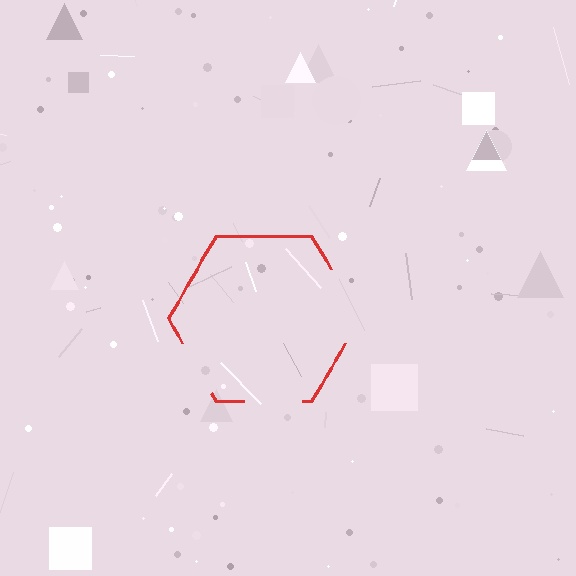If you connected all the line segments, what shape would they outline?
They would outline a hexagon.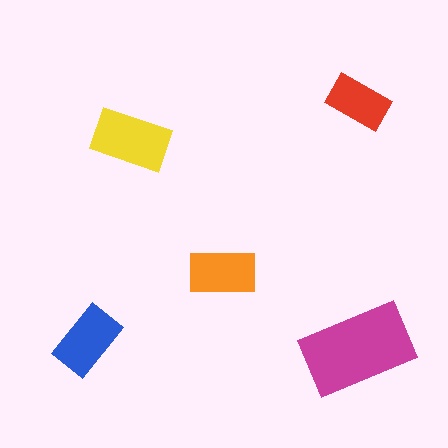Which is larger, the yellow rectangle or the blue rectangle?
The yellow one.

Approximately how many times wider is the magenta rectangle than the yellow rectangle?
About 1.5 times wider.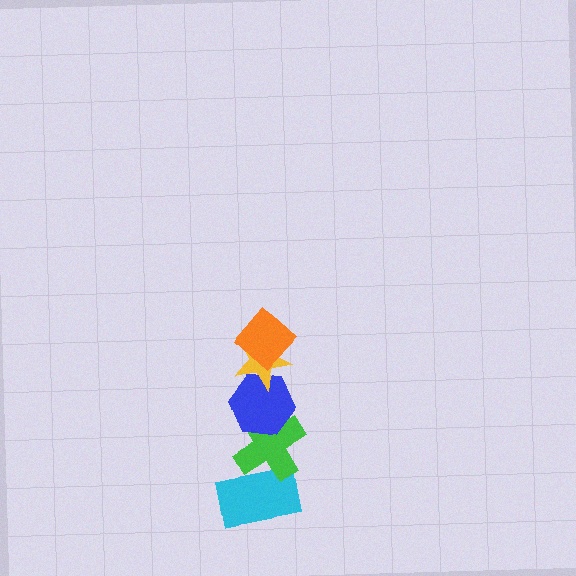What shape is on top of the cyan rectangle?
The green cross is on top of the cyan rectangle.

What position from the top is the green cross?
The green cross is 4th from the top.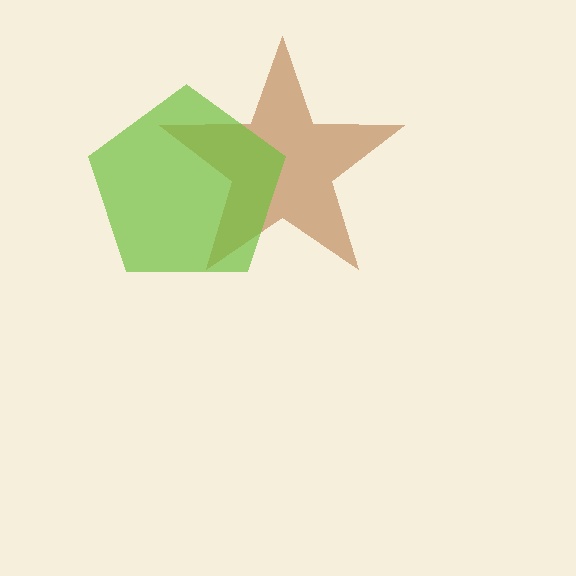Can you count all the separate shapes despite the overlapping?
Yes, there are 2 separate shapes.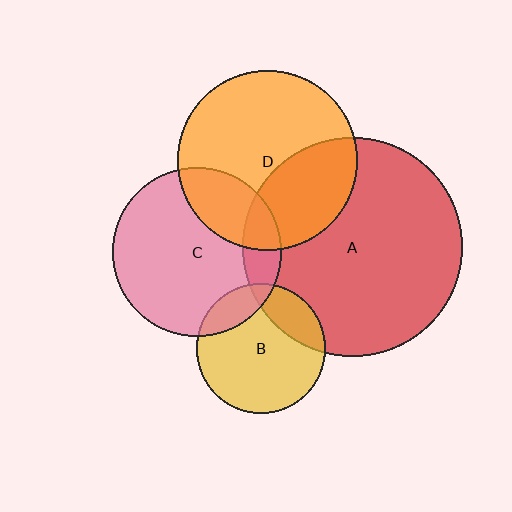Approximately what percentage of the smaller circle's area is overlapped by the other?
Approximately 35%.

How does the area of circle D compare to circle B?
Approximately 1.9 times.